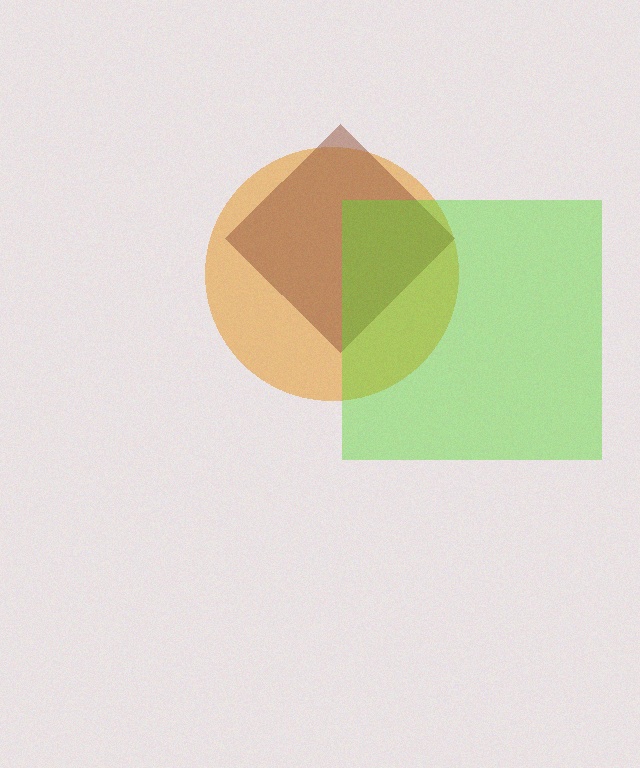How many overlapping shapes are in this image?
There are 3 overlapping shapes in the image.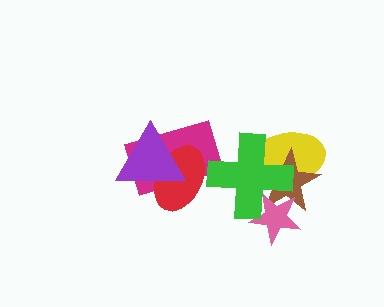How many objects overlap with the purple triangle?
2 objects overlap with the purple triangle.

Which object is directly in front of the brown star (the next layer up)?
The pink star is directly in front of the brown star.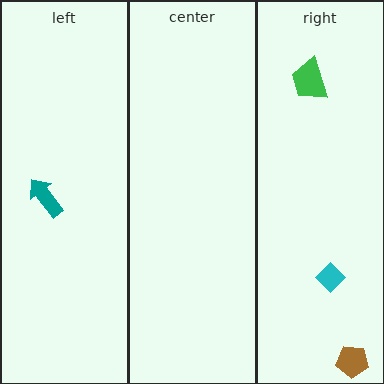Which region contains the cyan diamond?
The right region.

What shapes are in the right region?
The cyan diamond, the green trapezoid, the brown pentagon.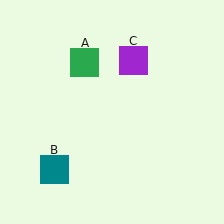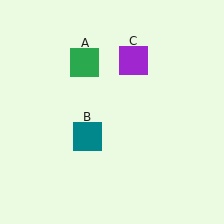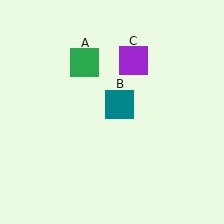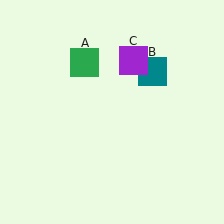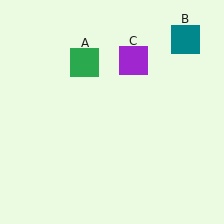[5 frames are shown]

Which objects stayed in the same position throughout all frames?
Green square (object A) and purple square (object C) remained stationary.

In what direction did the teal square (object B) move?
The teal square (object B) moved up and to the right.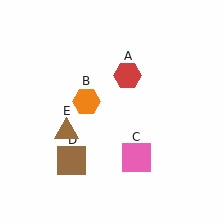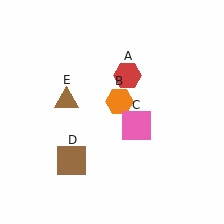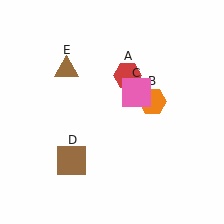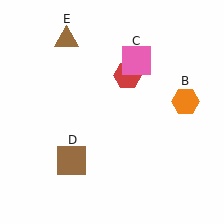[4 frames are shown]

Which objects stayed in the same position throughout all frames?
Red hexagon (object A) and brown square (object D) remained stationary.